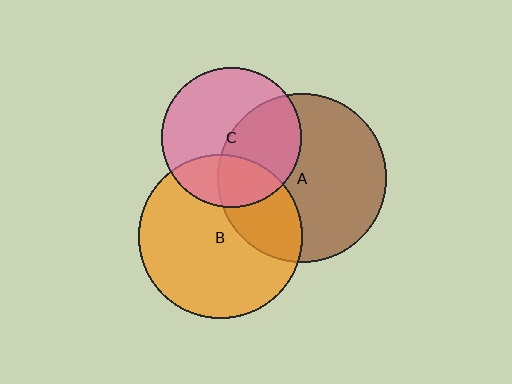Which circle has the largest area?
Circle A (brown).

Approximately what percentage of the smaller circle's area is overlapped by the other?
Approximately 45%.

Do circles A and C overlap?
Yes.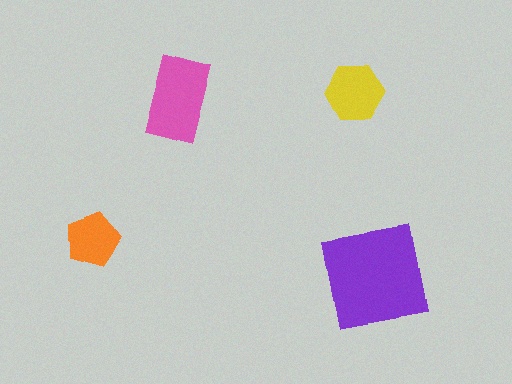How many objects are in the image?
There are 4 objects in the image.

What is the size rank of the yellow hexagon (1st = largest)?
3rd.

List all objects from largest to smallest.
The purple square, the pink rectangle, the yellow hexagon, the orange pentagon.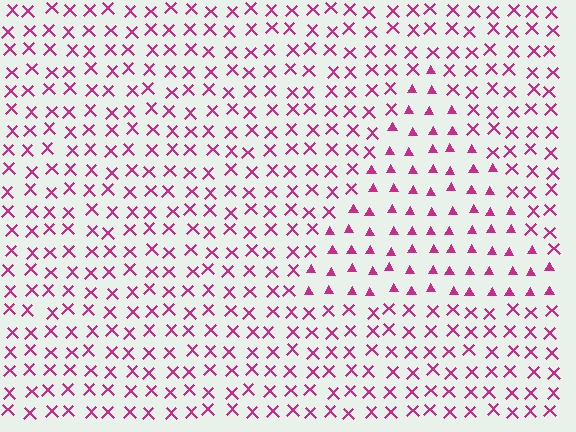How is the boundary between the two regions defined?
The boundary is defined by a change in element shape: triangles inside vs. X marks outside. All elements share the same color and spacing.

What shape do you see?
I see a triangle.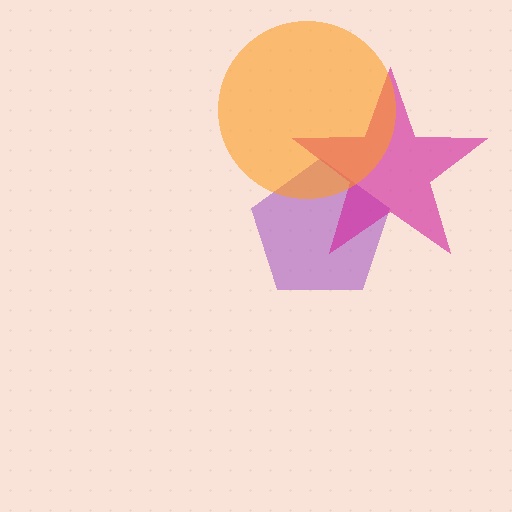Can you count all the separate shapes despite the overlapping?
Yes, there are 3 separate shapes.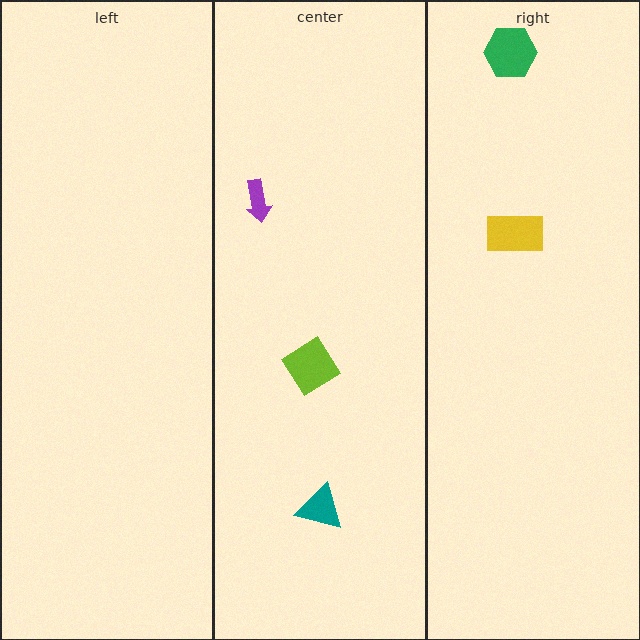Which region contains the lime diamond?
The center region.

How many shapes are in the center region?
3.